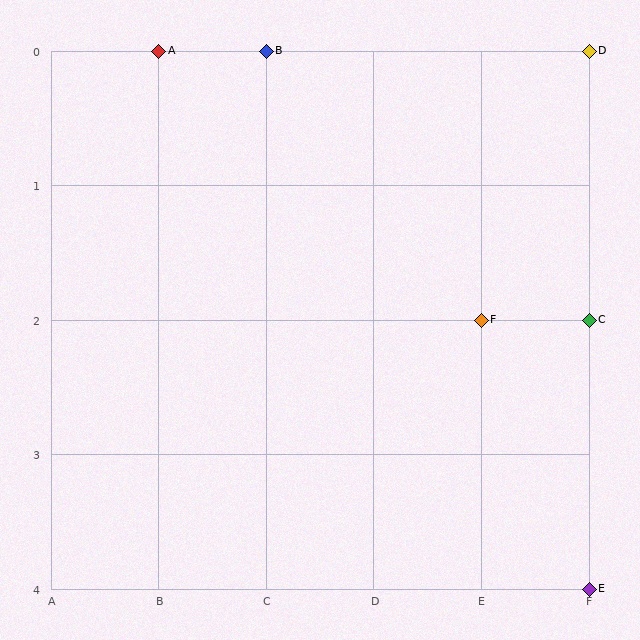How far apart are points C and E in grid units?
Points C and E are 2 rows apart.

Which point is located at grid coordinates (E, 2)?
Point F is at (E, 2).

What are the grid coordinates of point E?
Point E is at grid coordinates (F, 4).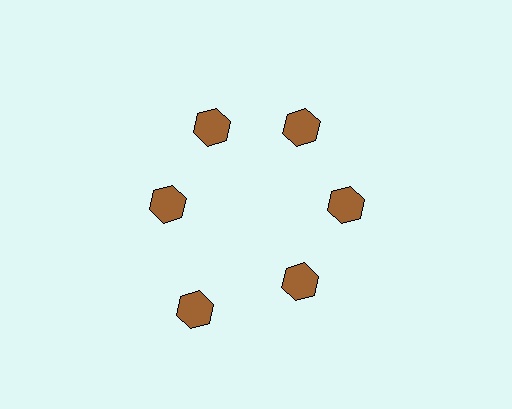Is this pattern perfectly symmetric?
No. The 6 brown hexagons are arranged in a ring, but one element near the 7 o'clock position is pushed outward from the center, breaking the 6-fold rotational symmetry.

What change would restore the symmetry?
The symmetry would be restored by moving it inward, back onto the ring so that all 6 hexagons sit at equal angles and equal distance from the center.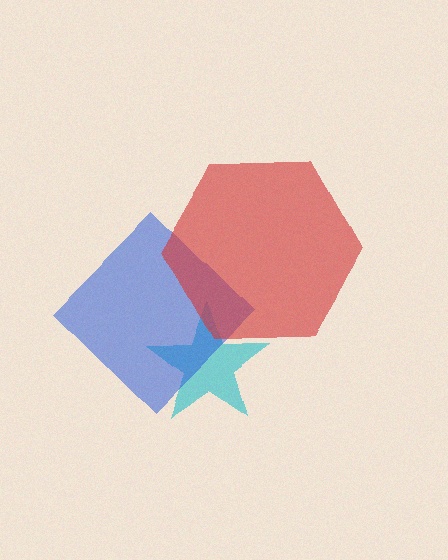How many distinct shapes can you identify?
There are 3 distinct shapes: a cyan star, a blue diamond, a red hexagon.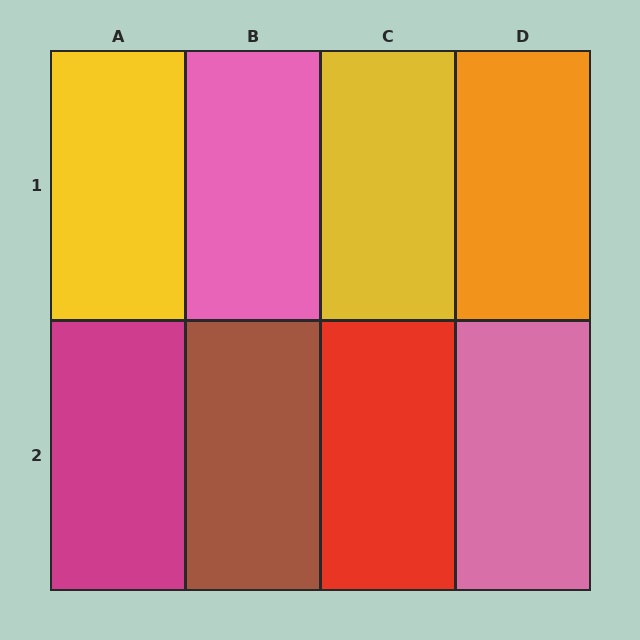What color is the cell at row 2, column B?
Brown.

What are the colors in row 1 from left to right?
Yellow, pink, yellow, orange.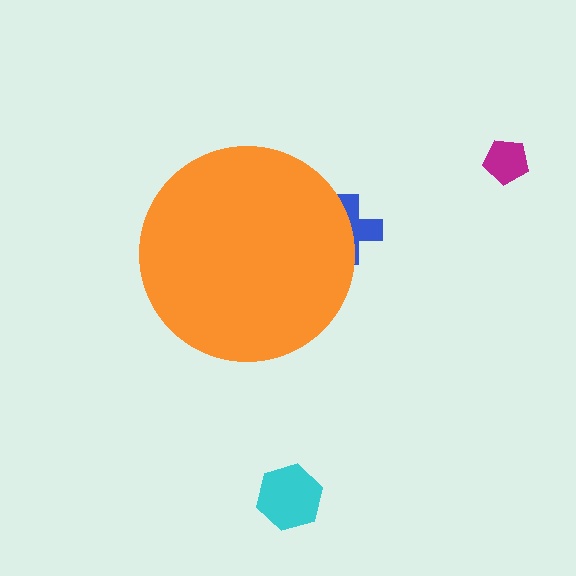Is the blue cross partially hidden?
Yes, the blue cross is partially hidden behind the orange circle.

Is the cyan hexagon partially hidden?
No, the cyan hexagon is fully visible.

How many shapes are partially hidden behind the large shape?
1 shape is partially hidden.